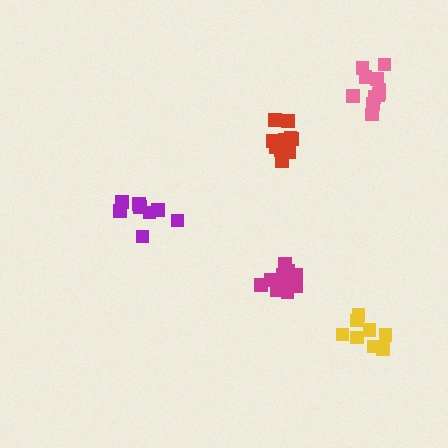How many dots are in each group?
Group 1: 11 dots, Group 2: 8 dots, Group 3: 12 dots, Group 4: 11 dots, Group 5: 8 dots (50 total).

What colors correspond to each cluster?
The clusters are colored: pink, purple, magenta, red, yellow.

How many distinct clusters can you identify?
There are 5 distinct clusters.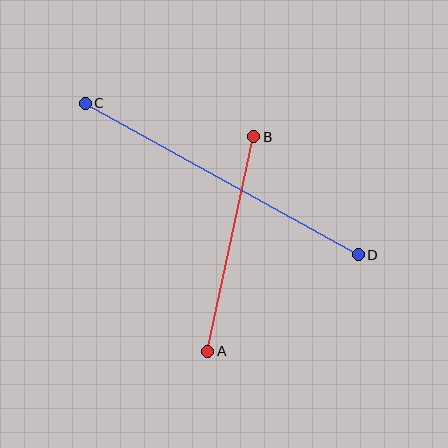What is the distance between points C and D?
The distance is approximately 312 pixels.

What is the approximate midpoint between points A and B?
The midpoint is at approximately (231, 244) pixels.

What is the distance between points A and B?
The distance is approximately 219 pixels.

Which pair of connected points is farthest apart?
Points C and D are farthest apart.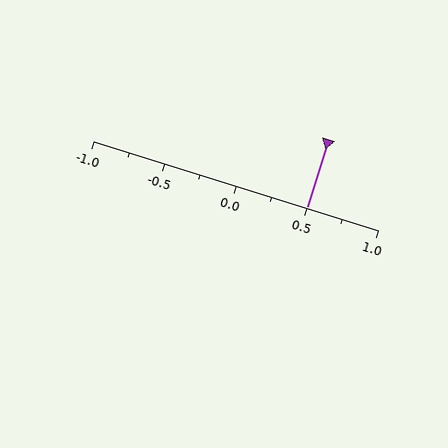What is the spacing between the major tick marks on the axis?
The major ticks are spaced 0.5 apart.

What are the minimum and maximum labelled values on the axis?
The axis runs from -1.0 to 1.0.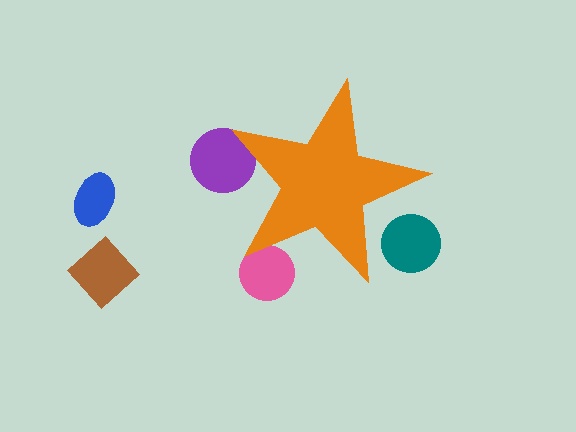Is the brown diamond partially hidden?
No, the brown diamond is fully visible.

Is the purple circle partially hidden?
Yes, the purple circle is partially hidden behind the orange star.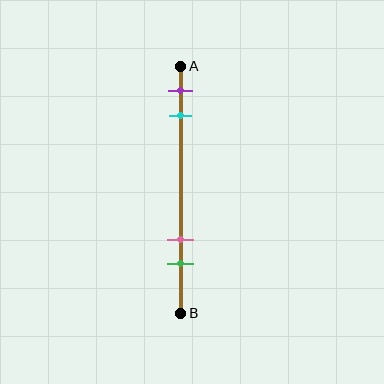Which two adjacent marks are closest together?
The purple and cyan marks are the closest adjacent pair.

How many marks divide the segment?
There are 4 marks dividing the segment.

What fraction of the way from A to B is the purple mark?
The purple mark is approximately 10% (0.1) of the way from A to B.